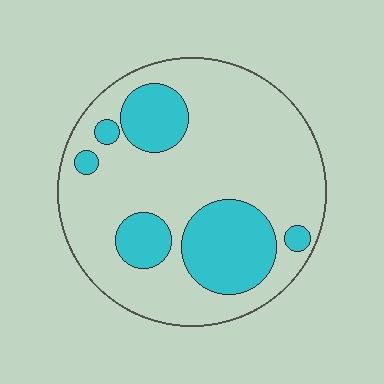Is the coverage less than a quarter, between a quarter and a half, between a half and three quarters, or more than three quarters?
Between a quarter and a half.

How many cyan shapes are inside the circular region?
6.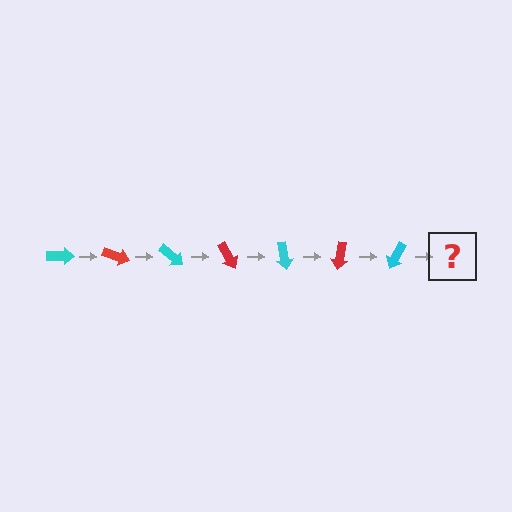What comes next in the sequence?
The next element should be a red arrow, rotated 140 degrees from the start.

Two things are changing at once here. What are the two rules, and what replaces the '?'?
The two rules are that it rotates 20 degrees each step and the color cycles through cyan and red. The '?' should be a red arrow, rotated 140 degrees from the start.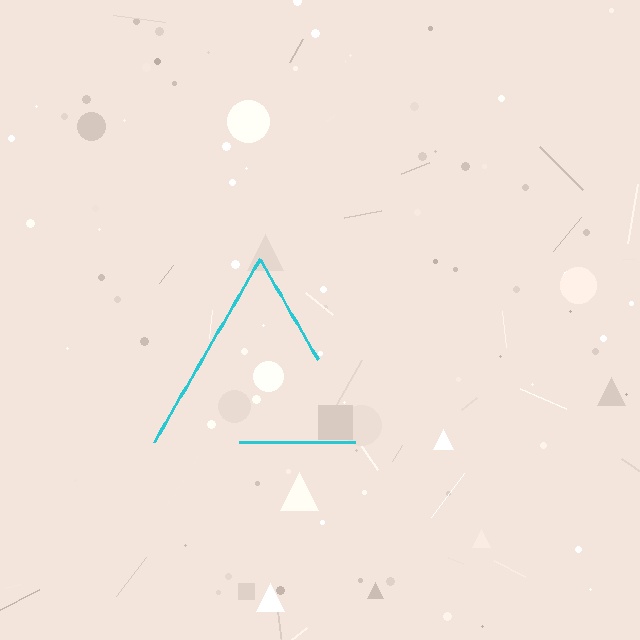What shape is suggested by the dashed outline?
The dashed outline suggests a triangle.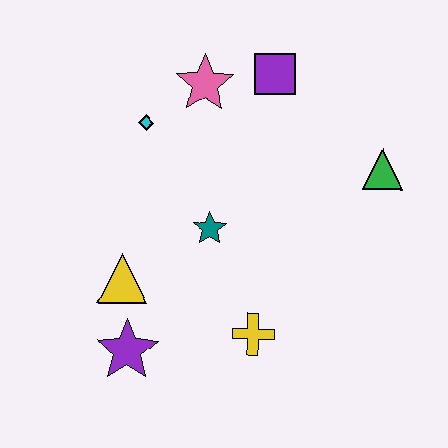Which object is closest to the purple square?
The pink star is closest to the purple square.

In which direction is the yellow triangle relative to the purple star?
The yellow triangle is above the purple star.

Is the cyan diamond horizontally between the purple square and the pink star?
No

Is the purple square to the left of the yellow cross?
No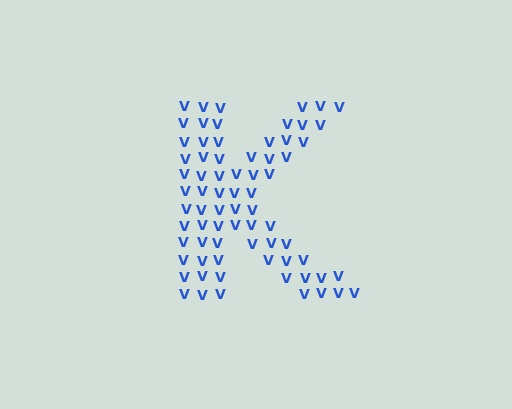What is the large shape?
The large shape is the letter K.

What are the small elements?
The small elements are letter V's.